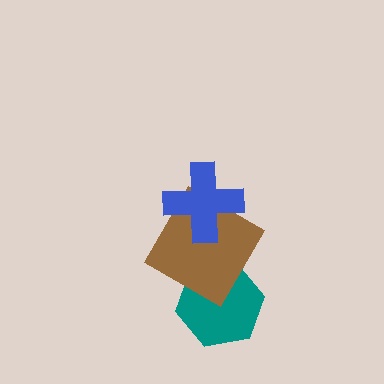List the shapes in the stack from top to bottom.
From top to bottom: the blue cross, the brown diamond, the teal hexagon.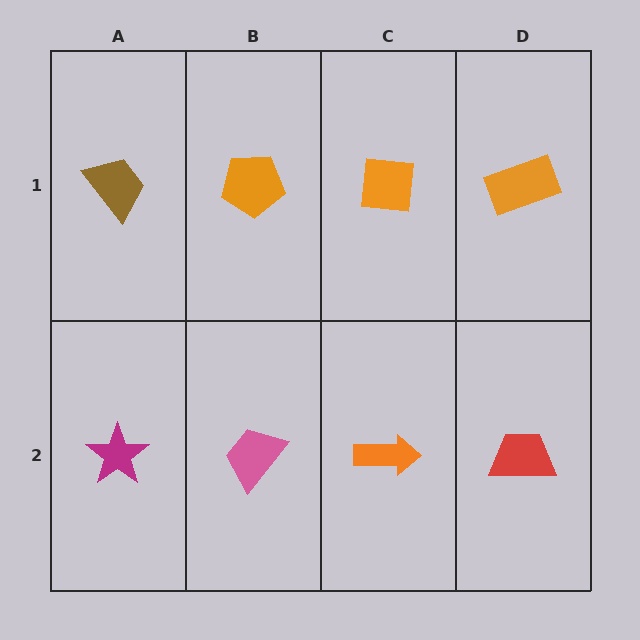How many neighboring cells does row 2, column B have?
3.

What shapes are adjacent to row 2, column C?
An orange square (row 1, column C), a pink trapezoid (row 2, column B), a red trapezoid (row 2, column D).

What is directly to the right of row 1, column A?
An orange pentagon.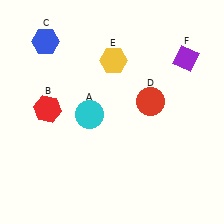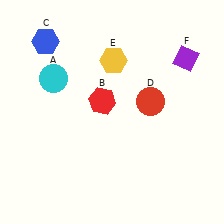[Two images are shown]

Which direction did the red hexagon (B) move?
The red hexagon (B) moved right.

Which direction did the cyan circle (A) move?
The cyan circle (A) moved left.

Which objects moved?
The objects that moved are: the cyan circle (A), the red hexagon (B).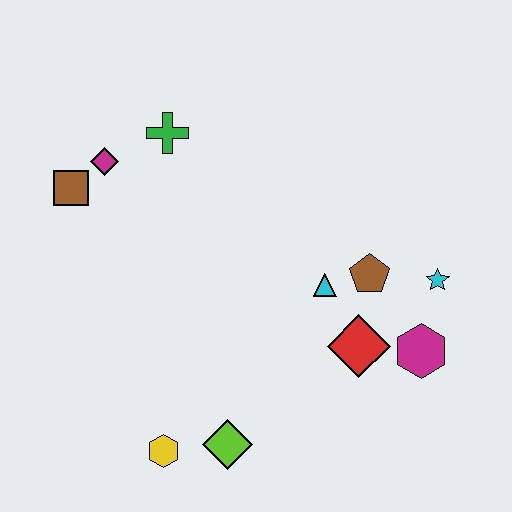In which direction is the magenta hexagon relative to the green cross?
The magenta hexagon is to the right of the green cross.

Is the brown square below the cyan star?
No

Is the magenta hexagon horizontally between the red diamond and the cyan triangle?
No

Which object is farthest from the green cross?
The magenta hexagon is farthest from the green cross.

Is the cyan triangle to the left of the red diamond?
Yes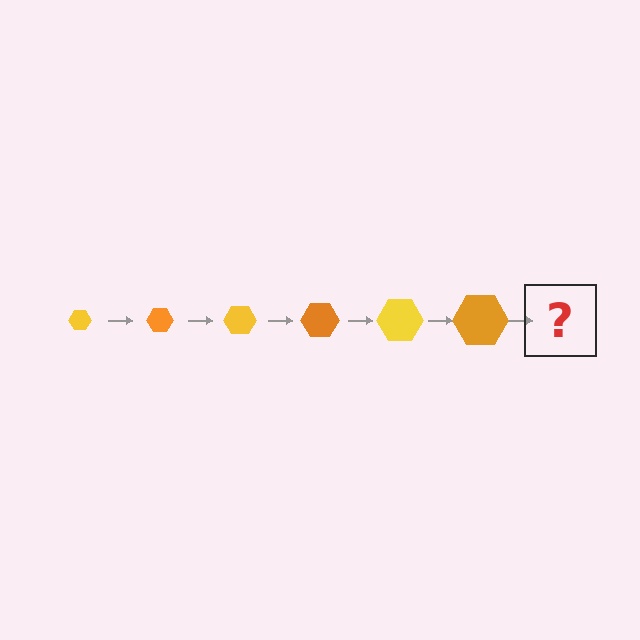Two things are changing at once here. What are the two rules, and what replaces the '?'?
The two rules are that the hexagon grows larger each step and the color cycles through yellow and orange. The '?' should be a yellow hexagon, larger than the previous one.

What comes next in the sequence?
The next element should be a yellow hexagon, larger than the previous one.